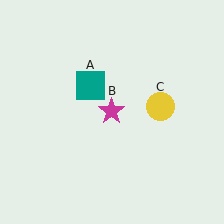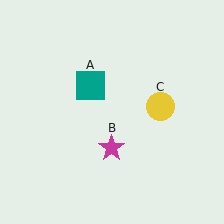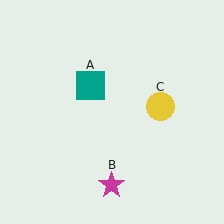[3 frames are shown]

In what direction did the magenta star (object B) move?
The magenta star (object B) moved down.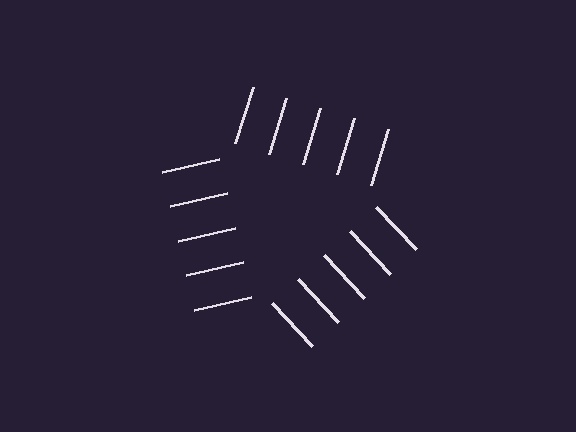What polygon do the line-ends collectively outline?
An illusory triangle — the line segments terminate on its edges but no continuous stroke is drawn.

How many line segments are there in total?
15 — 5 along each of the 3 edges.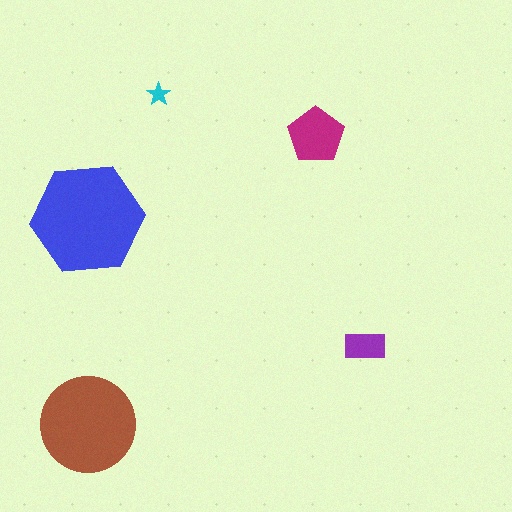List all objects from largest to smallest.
The blue hexagon, the brown circle, the magenta pentagon, the purple rectangle, the cyan star.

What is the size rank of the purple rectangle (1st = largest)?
4th.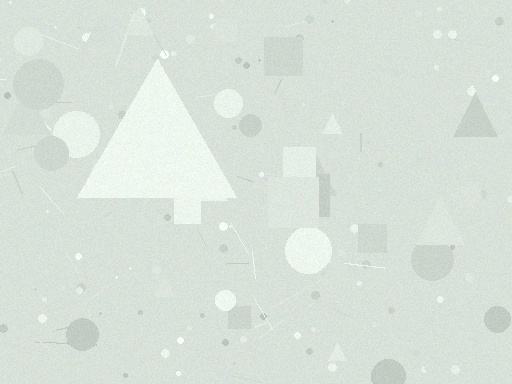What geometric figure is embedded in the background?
A triangle is embedded in the background.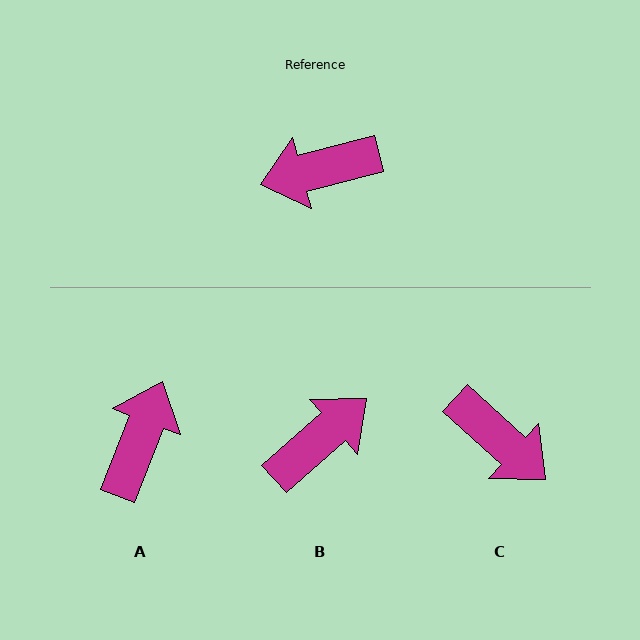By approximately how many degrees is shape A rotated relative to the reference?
Approximately 126 degrees clockwise.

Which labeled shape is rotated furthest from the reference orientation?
B, about 153 degrees away.